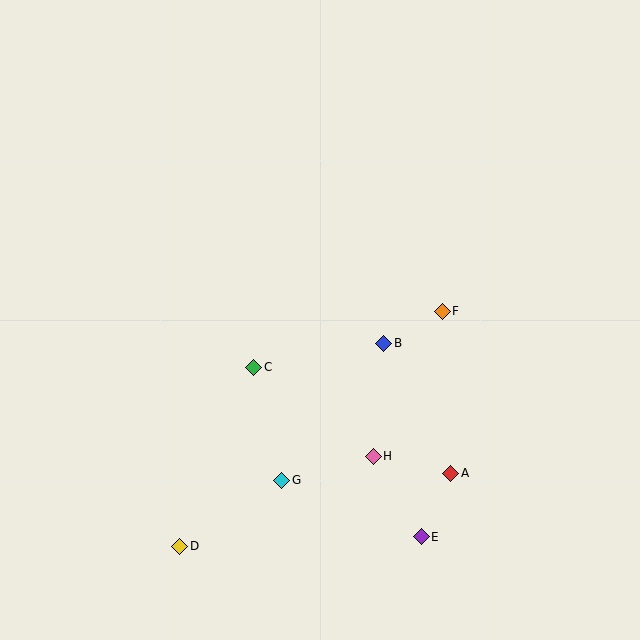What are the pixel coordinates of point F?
Point F is at (442, 311).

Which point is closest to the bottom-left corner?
Point D is closest to the bottom-left corner.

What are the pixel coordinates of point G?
Point G is at (282, 480).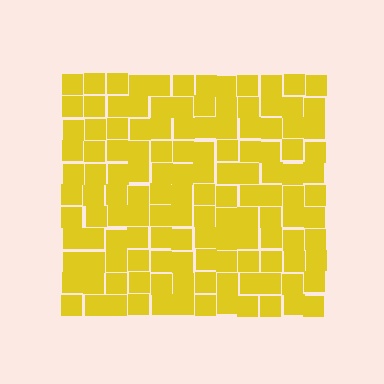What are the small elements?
The small elements are squares.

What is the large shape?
The large shape is a square.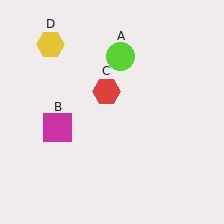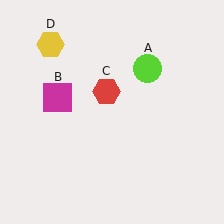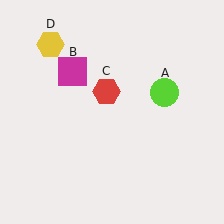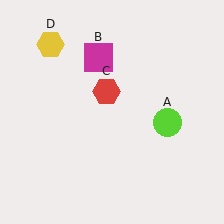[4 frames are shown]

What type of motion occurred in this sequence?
The lime circle (object A), magenta square (object B) rotated clockwise around the center of the scene.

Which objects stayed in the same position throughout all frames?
Red hexagon (object C) and yellow hexagon (object D) remained stationary.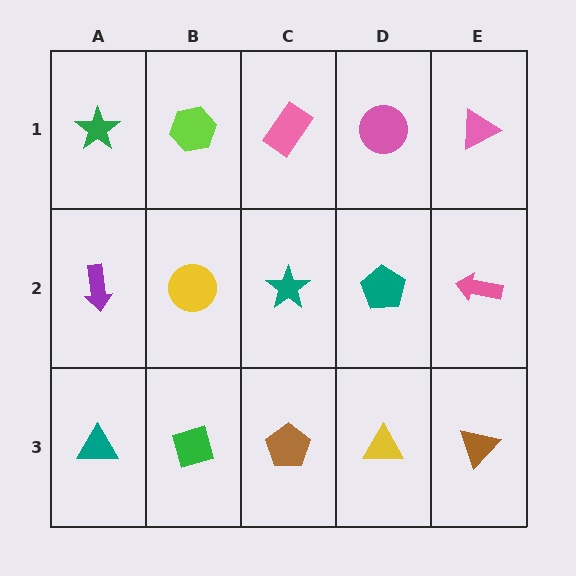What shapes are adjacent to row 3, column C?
A teal star (row 2, column C), a green diamond (row 3, column B), a yellow triangle (row 3, column D).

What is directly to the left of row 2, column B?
A purple arrow.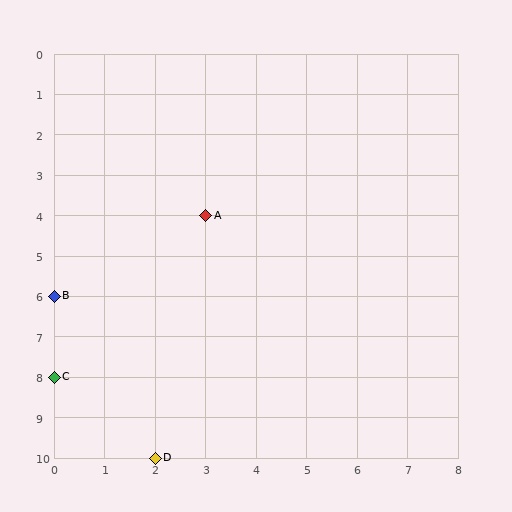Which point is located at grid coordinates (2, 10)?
Point D is at (2, 10).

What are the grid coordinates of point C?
Point C is at grid coordinates (0, 8).